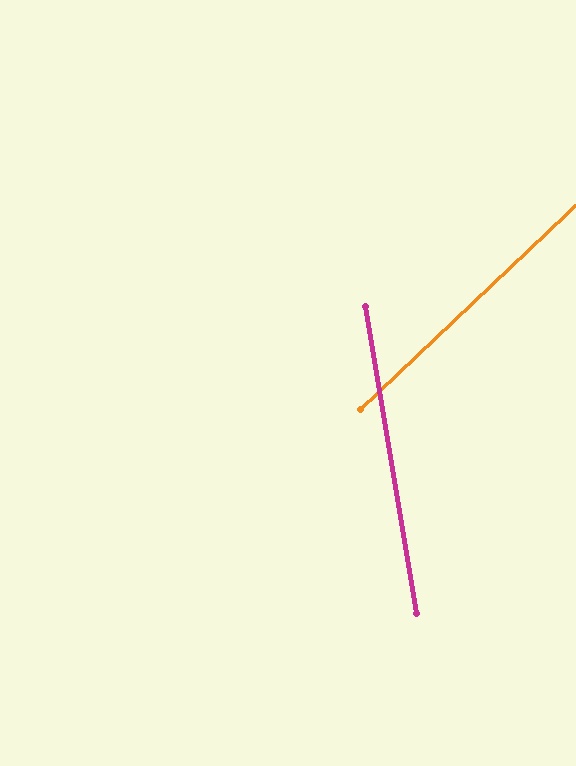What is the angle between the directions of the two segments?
Approximately 56 degrees.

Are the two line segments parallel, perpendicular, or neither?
Neither parallel nor perpendicular — they differ by about 56°.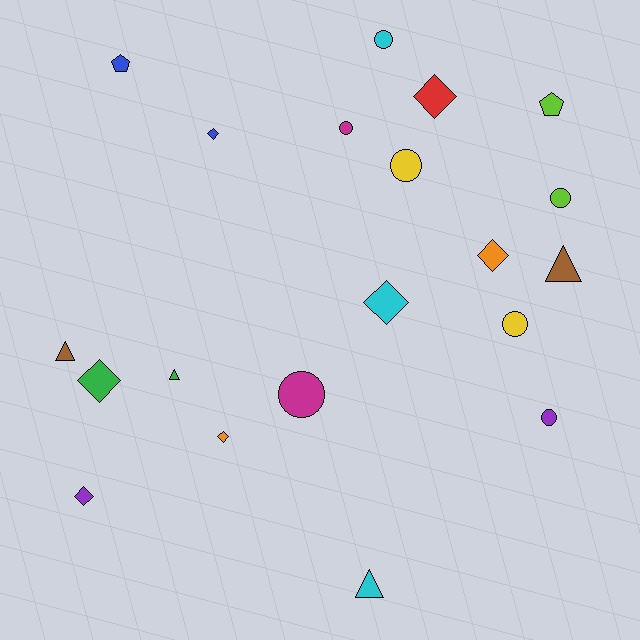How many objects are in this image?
There are 20 objects.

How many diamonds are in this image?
There are 7 diamonds.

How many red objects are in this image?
There is 1 red object.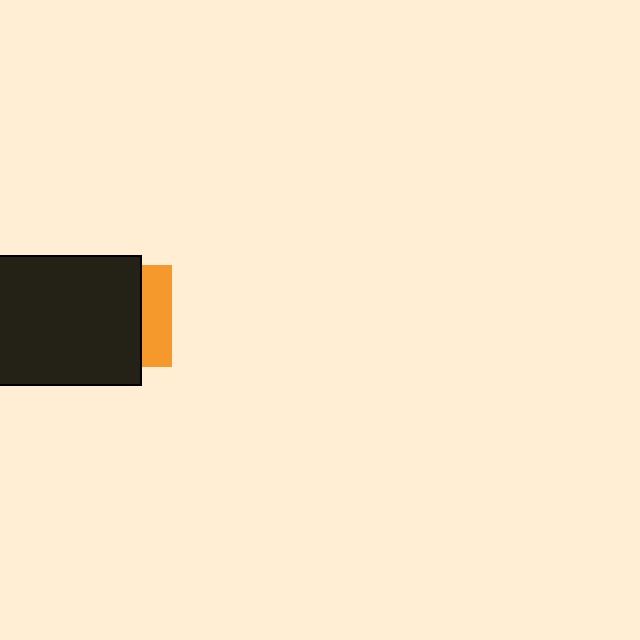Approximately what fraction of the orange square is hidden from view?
Roughly 70% of the orange square is hidden behind the black rectangle.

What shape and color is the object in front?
The object in front is a black rectangle.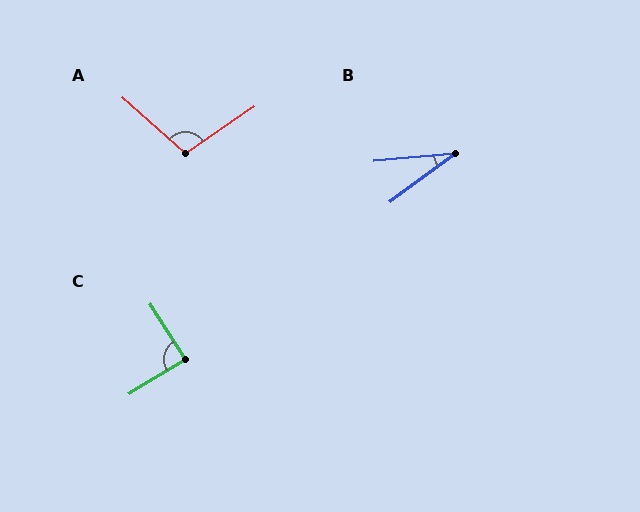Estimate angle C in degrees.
Approximately 89 degrees.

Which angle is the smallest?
B, at approximately 31 degrees.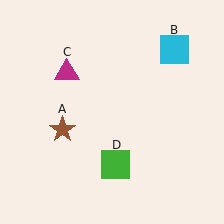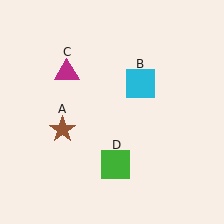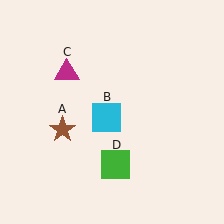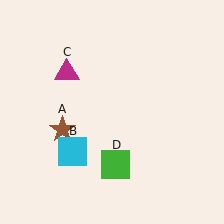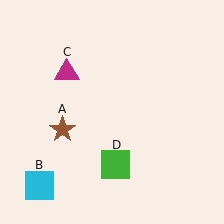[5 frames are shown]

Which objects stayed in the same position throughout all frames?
Brown star (object A) and magenta triangle (object C) and green square (object D) remained stationary.